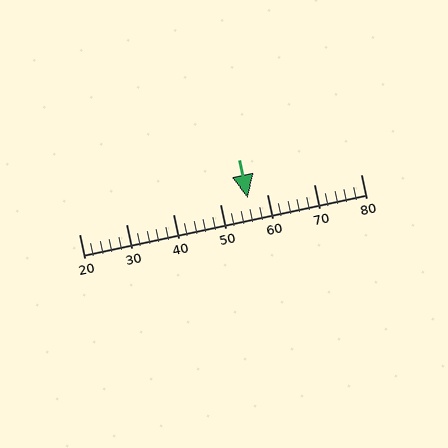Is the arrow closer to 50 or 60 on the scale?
The arrow is closer to 60.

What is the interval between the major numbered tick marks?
The major tick marks are spaced 10 units apart.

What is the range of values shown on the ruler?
The ruler shows values from 20 to 80.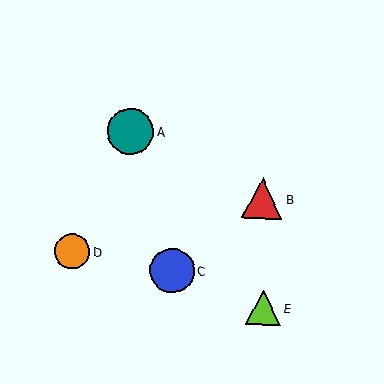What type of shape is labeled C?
Shape C is a blue circle.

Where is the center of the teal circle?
The center of the teal circle is at (130, 131).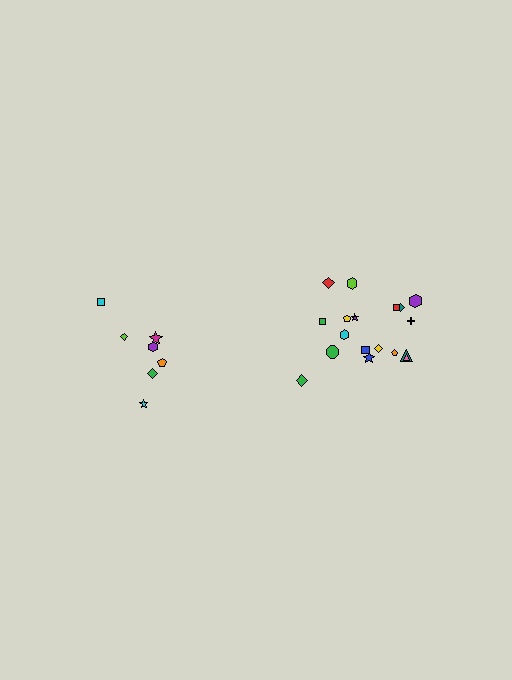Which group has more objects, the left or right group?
The right group.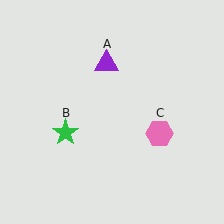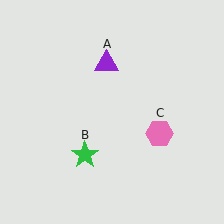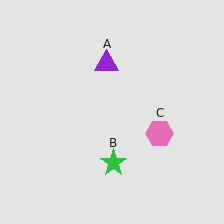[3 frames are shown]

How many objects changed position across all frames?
1 object changed position: green star (object B).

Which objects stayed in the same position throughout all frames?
Purple triangle (object A) and pink hexagon (object C) remained stationary.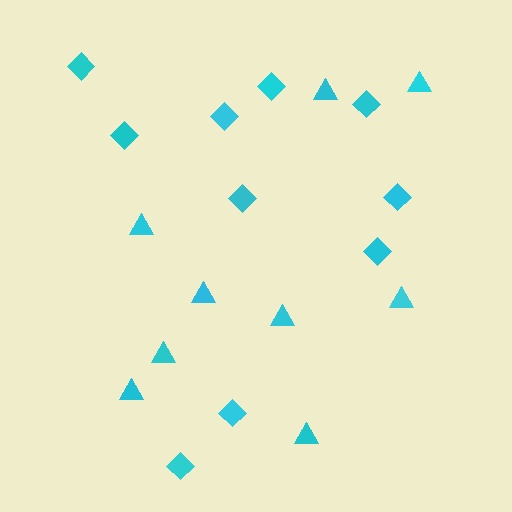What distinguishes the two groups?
There are 2 groups: one group of triangles (9) and one group of diamonds (10).